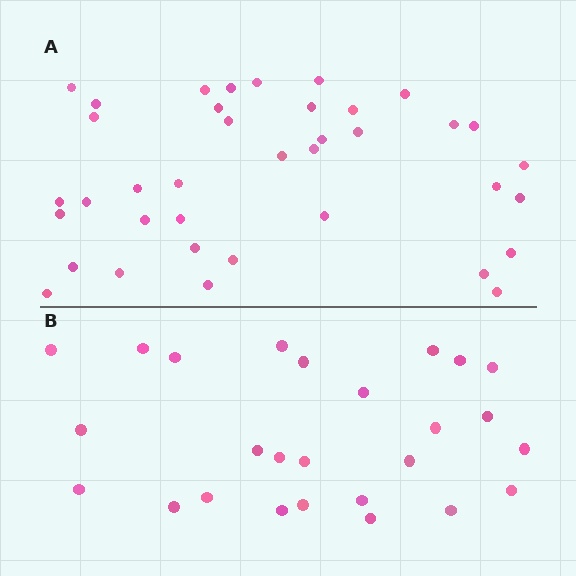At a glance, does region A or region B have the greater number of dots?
Region A (the top region) has more dots.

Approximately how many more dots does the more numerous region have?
Region A has roughly 12 or so more dots than region B.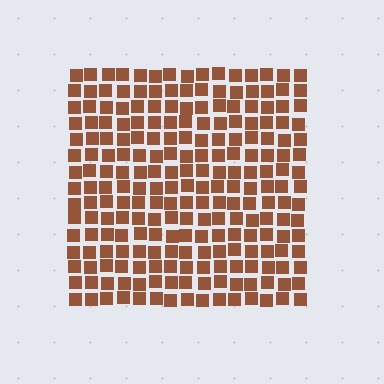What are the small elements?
The small elements are squares.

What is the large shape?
The large shape is a square.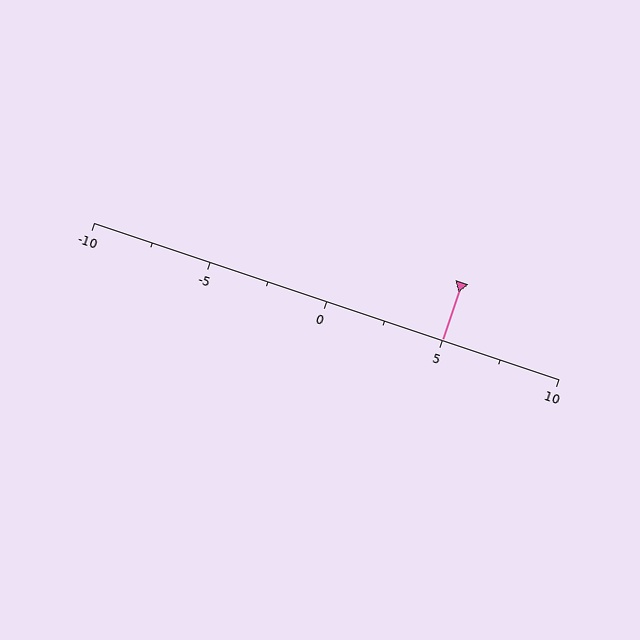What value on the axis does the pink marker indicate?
The marker indicates approximately 5.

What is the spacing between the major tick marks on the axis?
The major ticks are spaced 5 apart.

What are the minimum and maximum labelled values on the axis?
The axis runs from -10 to 10.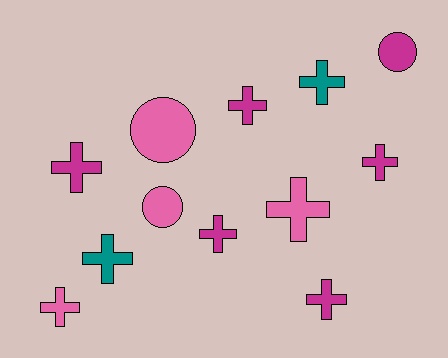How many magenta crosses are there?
There are 5 magenta crosses.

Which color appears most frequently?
Magenta, with 6 objects.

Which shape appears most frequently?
Cross, with 9 objects.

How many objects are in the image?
There are 12 objects.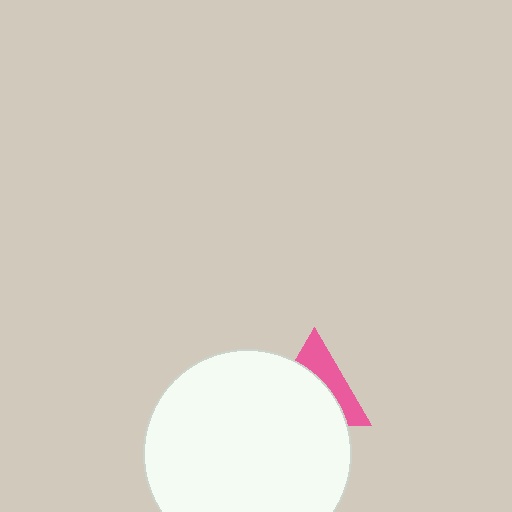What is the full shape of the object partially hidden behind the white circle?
The partially hidden object is a pink triangle.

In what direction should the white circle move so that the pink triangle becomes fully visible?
The white circle should move down. That is the shortest direction to clear the overlap and leave the pink triangle fully visible.